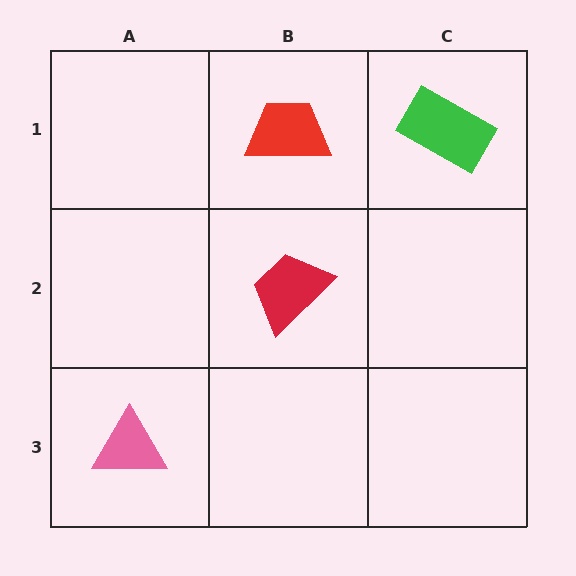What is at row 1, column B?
A red trapezoid.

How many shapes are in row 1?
2 shapes.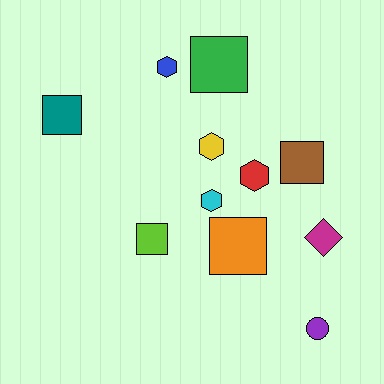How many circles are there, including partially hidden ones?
There is 1 circle.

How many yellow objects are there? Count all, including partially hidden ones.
There is 1 yellow object.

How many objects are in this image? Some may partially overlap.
There are 11 objects.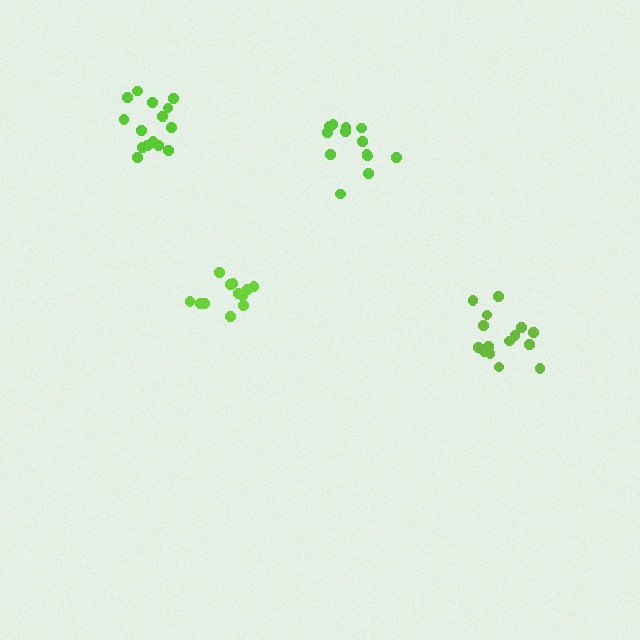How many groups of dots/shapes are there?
There are 4 groups.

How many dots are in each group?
Group 1: 15 dots, Group 2: 13 dots, Group 3: 15 dots, Group 4: 12 dots (55 total).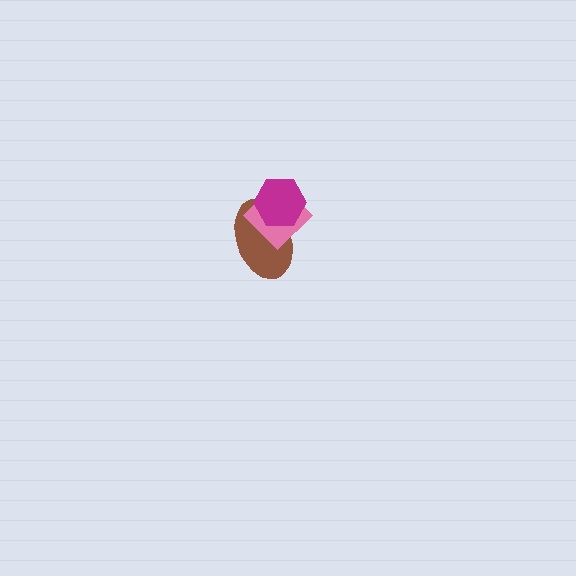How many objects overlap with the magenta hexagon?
2 objects overlap with the magenta hexagon.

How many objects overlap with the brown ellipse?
2 objects overlap with the brown ellipse.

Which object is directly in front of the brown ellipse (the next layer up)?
The pink diamond is directly in front of the brown ellipse.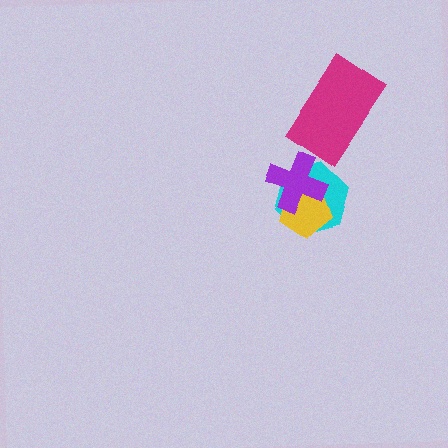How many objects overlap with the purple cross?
2 objects overlap with the purple cross.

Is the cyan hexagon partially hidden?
Yes, it is partially covered by another shape.